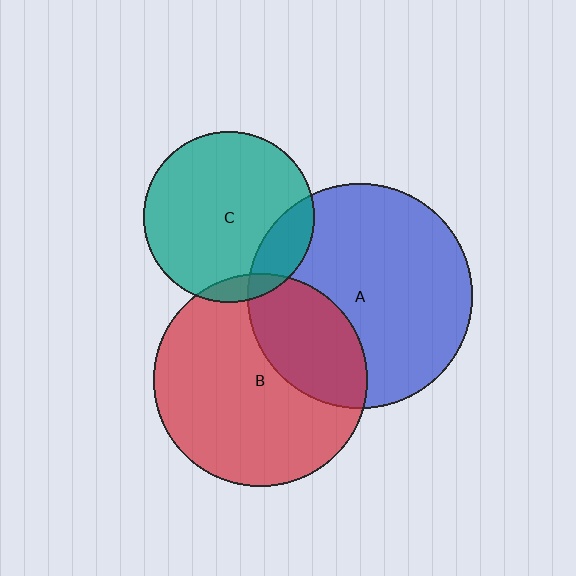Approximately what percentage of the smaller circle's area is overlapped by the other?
Approximately 15%.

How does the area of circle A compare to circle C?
Approximately 1.7 times.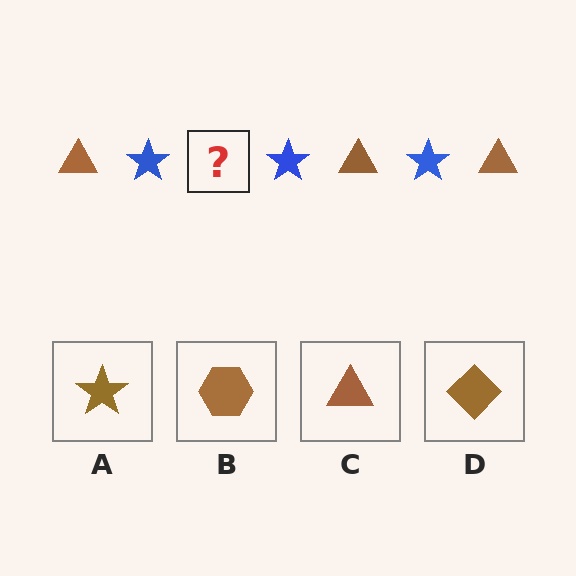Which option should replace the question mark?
Option C.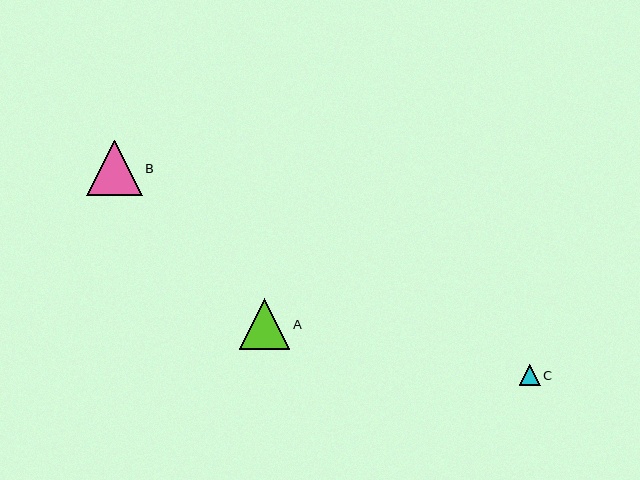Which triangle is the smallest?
Triangle C is the smallest with a size of approximately 21 pixels.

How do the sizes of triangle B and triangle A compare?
Triangle B and triangle A are approximately the same size.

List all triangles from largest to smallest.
From largest to smallest: B, A, C.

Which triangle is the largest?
Triangle B is the largest with a size of approximately 55 pixels.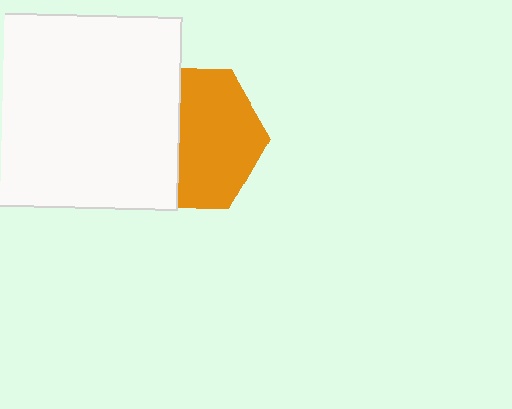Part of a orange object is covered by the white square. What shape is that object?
It is a hexagon.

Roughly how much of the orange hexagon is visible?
About half of it is visible (roughly 59%).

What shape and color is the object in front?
The object in front is a white square.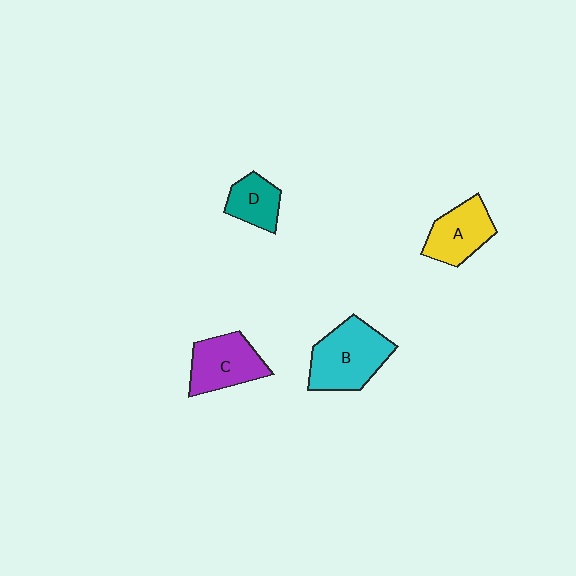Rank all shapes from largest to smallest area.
From largest to smallest: B (cyan), C (purple), A (yellow), D (teal).